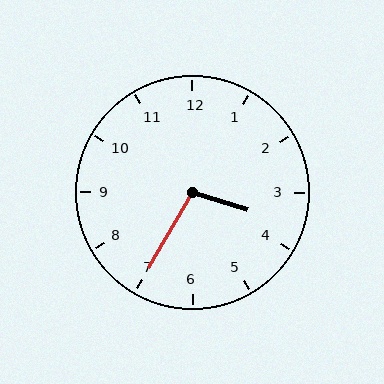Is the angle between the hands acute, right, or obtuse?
It is obtuse.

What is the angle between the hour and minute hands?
Approximately 102 degrees.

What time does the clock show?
3:35.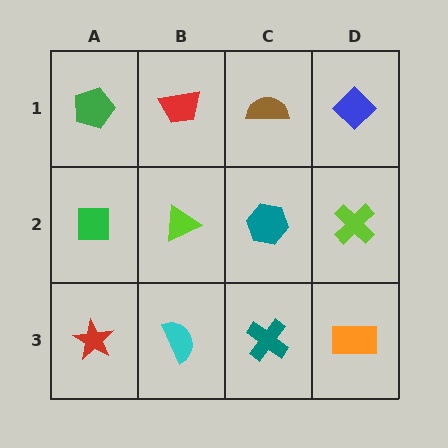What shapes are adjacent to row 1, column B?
A lime triangle (row 2, column B), a green pentagon (row 1, column A), a brown semicircle (row 1, column C).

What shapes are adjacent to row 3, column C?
A teal hexagon (row 2, column C), a cyan semicircle (row 3, column B), an orange rectangle (row 3, column D).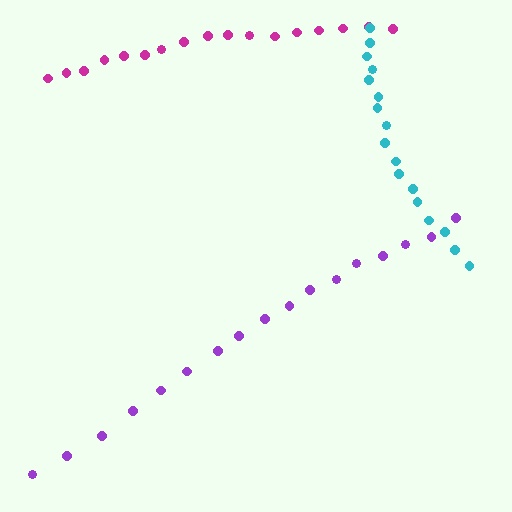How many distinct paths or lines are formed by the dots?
There are 3 distinct paths.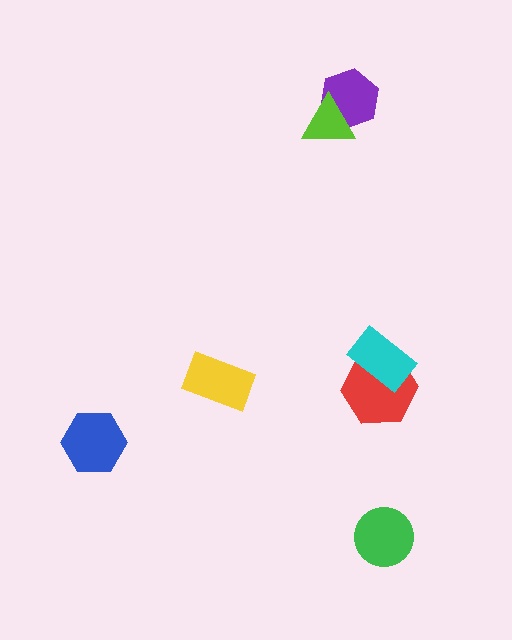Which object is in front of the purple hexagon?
The lime triangle is in front of the purple hexagon.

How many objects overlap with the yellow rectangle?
0 objects overlap with the yellow rectangle.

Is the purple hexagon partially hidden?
Yes, it is partially covered by another shape.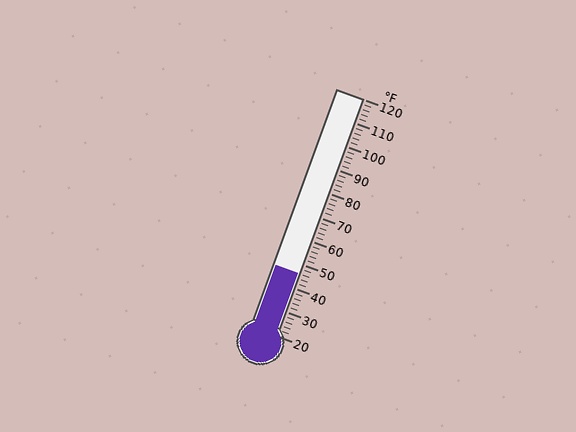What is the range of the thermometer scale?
The thermometer scale ranges from 20°F to 120°F.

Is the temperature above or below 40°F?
The temperature is above 40°F.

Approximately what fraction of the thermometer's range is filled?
The thermometer is filled to approximately 25% of its range.